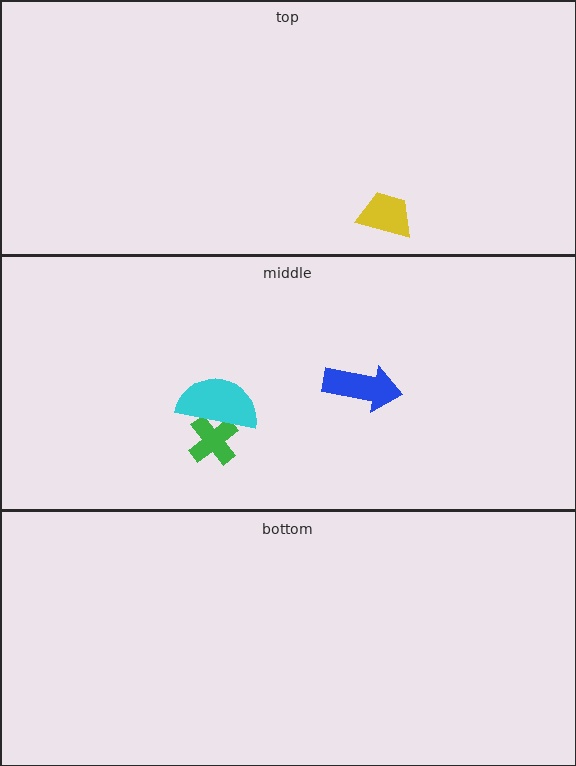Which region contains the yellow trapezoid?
The top region.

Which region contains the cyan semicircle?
The middle region.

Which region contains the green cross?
The middle region.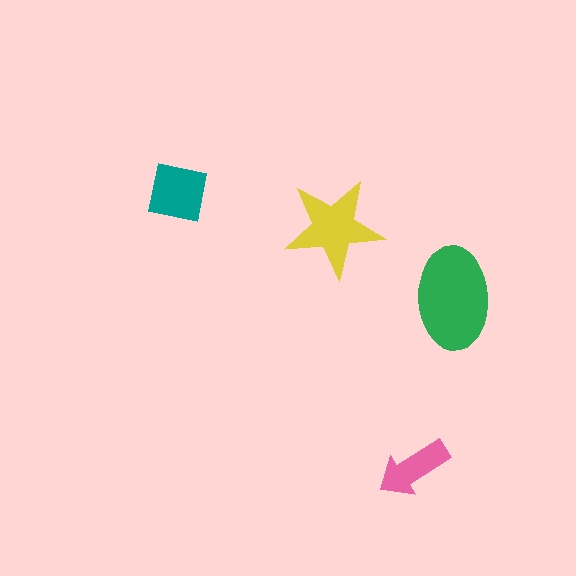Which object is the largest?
The green ellipse.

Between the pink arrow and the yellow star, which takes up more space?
The yellow star.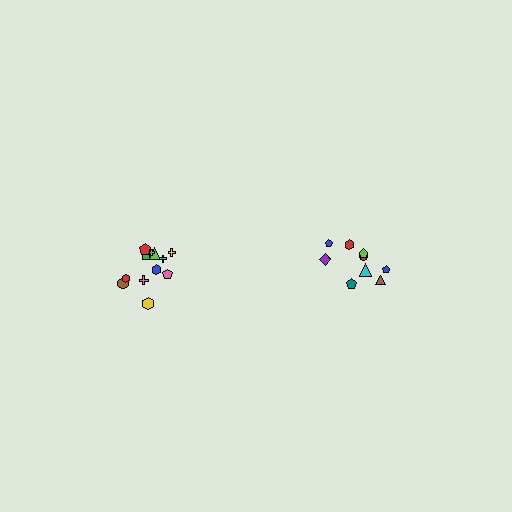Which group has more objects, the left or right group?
The left group.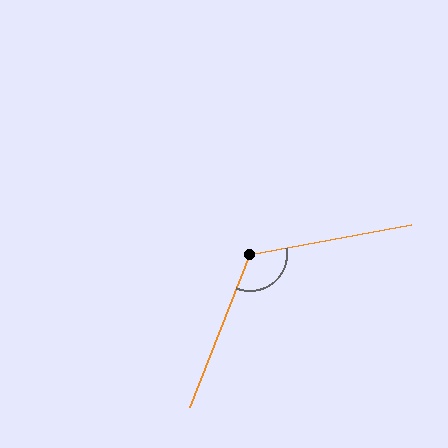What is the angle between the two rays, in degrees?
Approximately 122 degrees.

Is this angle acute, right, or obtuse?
It is obtuse.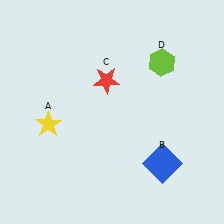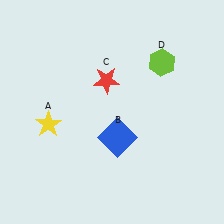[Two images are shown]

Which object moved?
The blue square (B) moved left.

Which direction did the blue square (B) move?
The blue square (B) moved left.